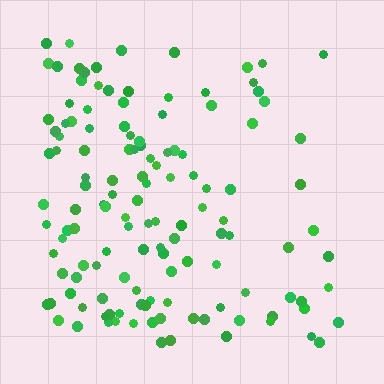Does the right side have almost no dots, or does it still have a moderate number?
Still a moderate number, just noticeably fewer than the left.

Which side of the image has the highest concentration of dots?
The left.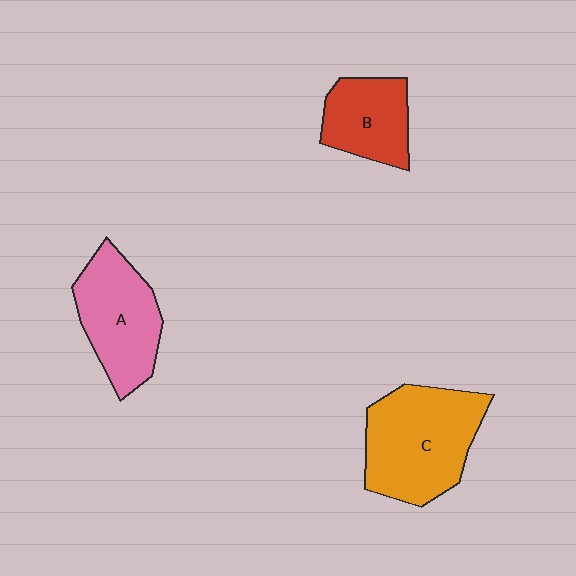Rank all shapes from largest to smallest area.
From largest to smallest: C (orange), A (pink), B (red).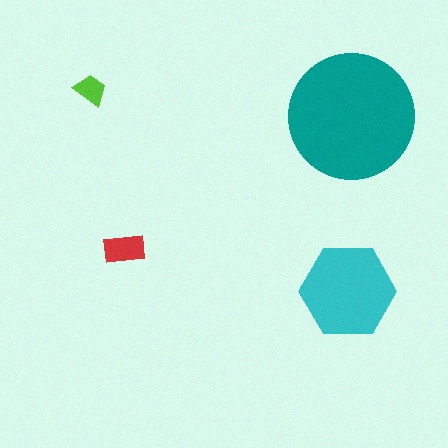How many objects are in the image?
There are 4 objects in the image.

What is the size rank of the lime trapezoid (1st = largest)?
4th.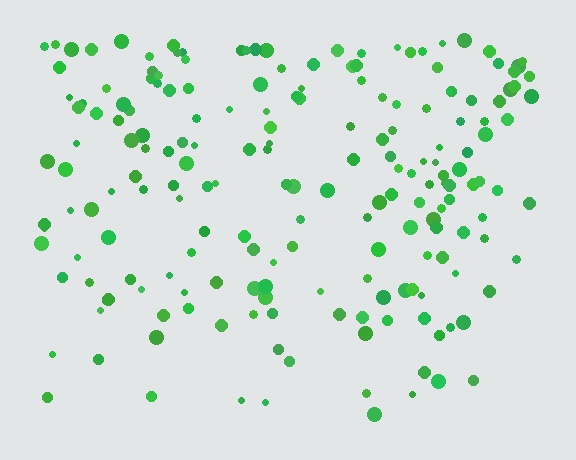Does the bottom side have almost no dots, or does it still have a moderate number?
Still a moderate number, just noticeably fewer than the top.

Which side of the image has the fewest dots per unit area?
The bottom.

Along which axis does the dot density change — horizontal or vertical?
Vertical.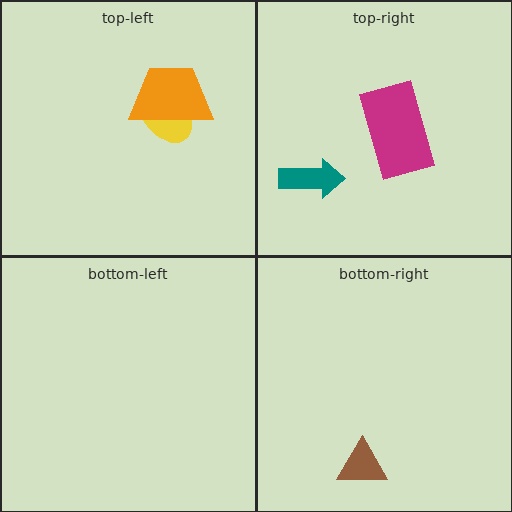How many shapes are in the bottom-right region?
1.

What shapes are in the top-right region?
The teal arrow, the magenta rectangle.